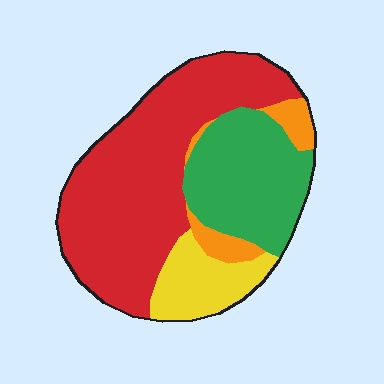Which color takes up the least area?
Orange, at roughly 5%.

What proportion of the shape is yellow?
Yellow covers 13% of the shape.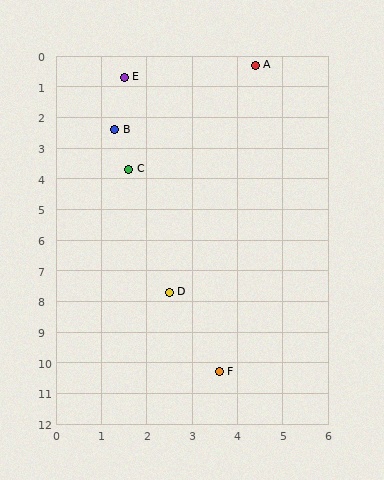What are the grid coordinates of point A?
Point A is at approximately (4.4, 0.3).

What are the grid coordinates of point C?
Point C is at approximately (1.6, 3.7).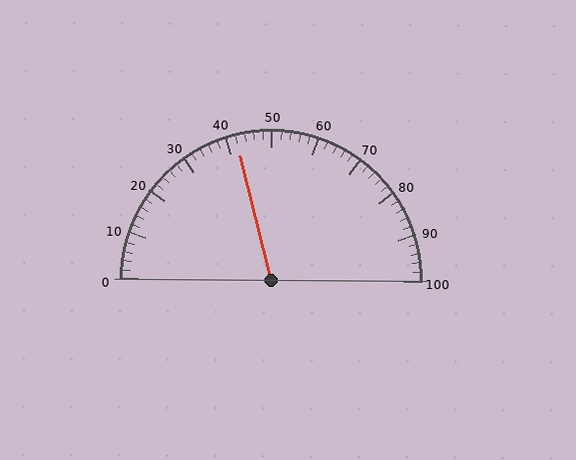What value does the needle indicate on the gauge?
The needle indicates approximately 42.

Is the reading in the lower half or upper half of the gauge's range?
The reading is in the lower half of the range (0 to 100).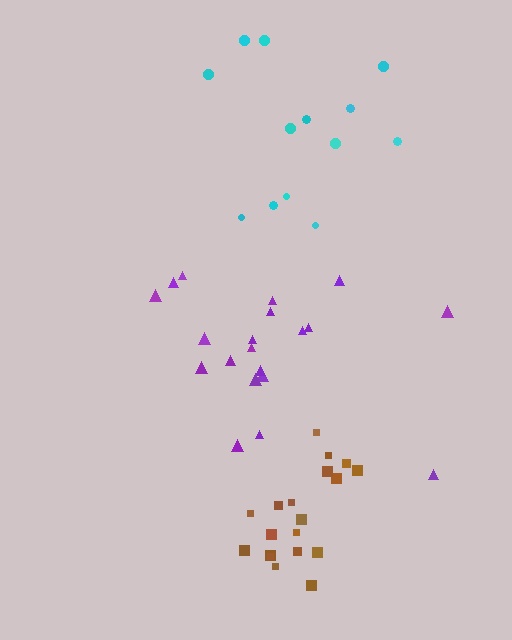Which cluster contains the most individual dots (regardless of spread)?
Purple (20).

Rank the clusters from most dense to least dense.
brown, purple, cyan.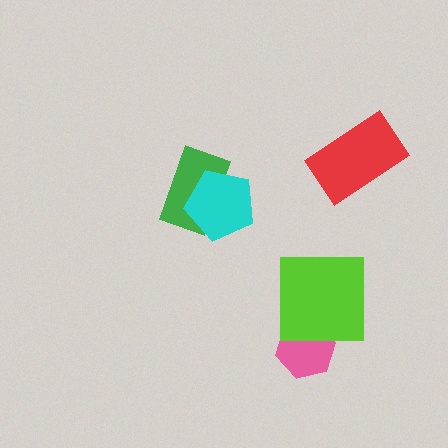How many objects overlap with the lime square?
1 object overlaps with the lime square.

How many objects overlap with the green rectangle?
1 object overlaps with the green rectangle.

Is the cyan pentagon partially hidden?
No, no other shape covers it.